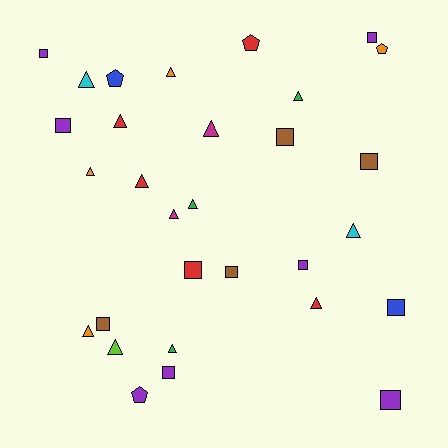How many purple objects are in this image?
There are 7 purple objects.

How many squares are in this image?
There are 12 squares.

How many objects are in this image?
There are 30 objects.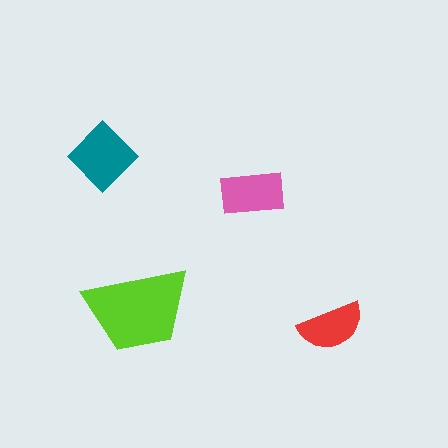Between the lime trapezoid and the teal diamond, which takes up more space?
The lime trapezoid.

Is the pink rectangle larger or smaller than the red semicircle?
Larger.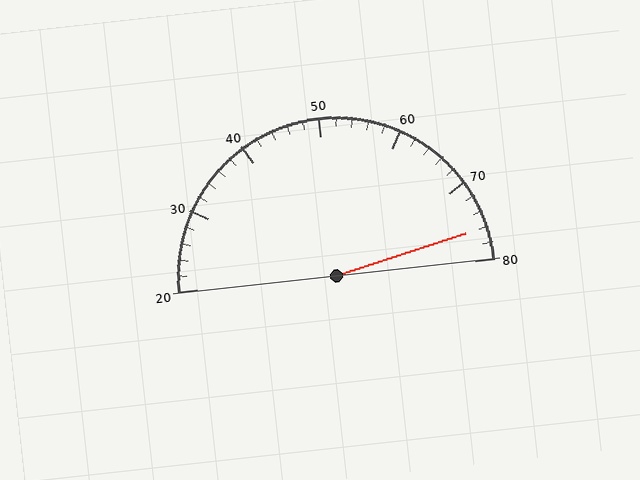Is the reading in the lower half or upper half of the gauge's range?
The reading is in the upper half of the range (20 to 80).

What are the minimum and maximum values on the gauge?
The gauge ranges from 20 to 80.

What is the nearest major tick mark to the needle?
The nearest major tick mark is 80.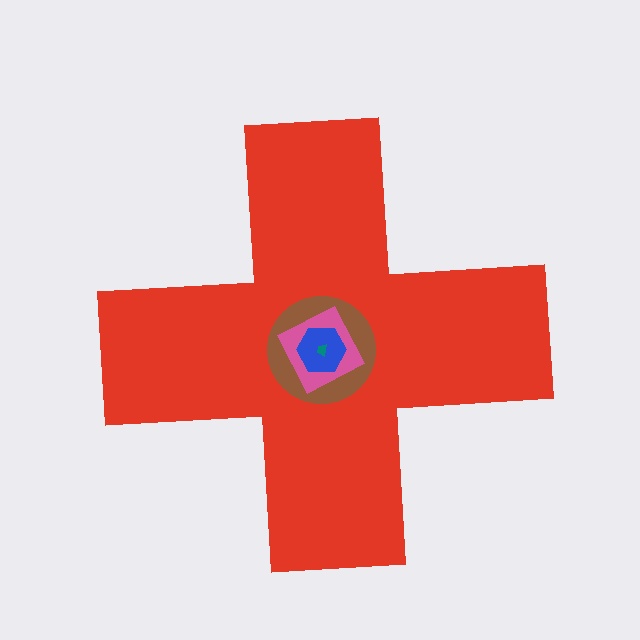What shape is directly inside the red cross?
The brown circle.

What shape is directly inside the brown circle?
The pink diamond.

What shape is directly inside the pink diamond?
The blue hexagon.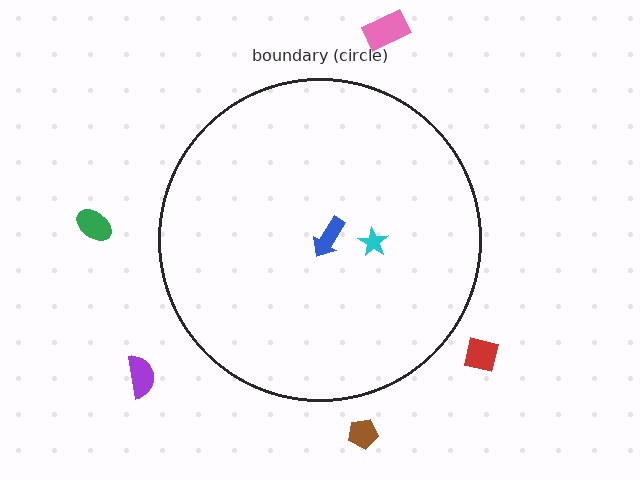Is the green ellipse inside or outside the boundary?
Outside.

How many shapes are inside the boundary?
2 inside, 5 outside.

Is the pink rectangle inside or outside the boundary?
Outside.